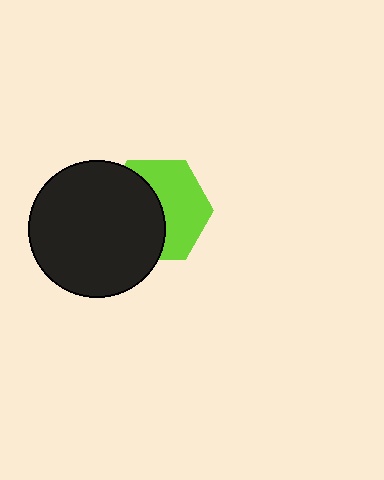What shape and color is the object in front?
The object in front is a black circle.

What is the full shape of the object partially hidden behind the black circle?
The partially hidden object is a lime hexagon.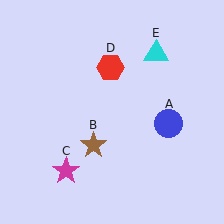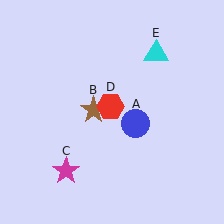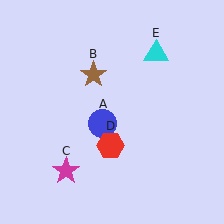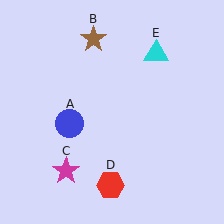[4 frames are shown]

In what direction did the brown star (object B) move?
The brown star (object B) moved up.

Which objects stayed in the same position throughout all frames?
Magenta star (object C) and cyan triangle (object E) remained stationary.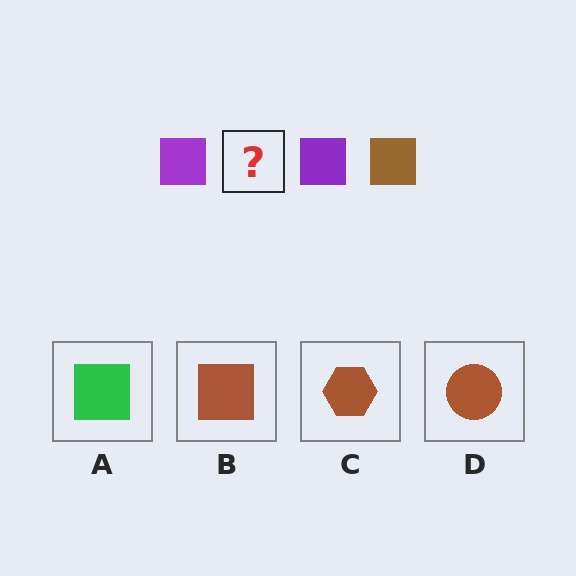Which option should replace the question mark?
Option B.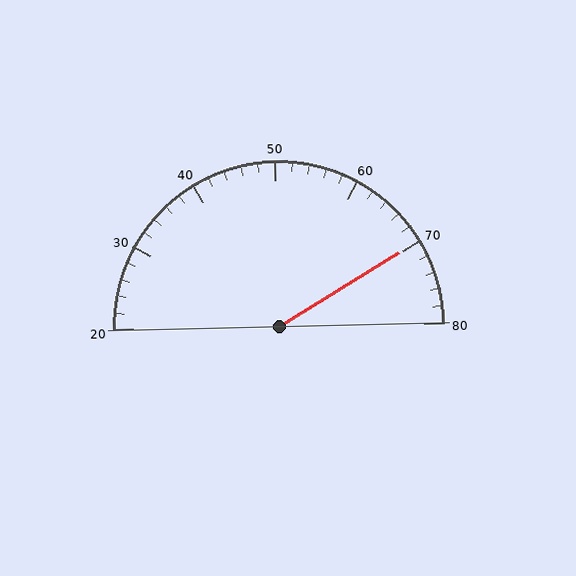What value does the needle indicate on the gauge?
The needle indicates approximately 70.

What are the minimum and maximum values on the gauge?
The gauge ranges from 20 to 80.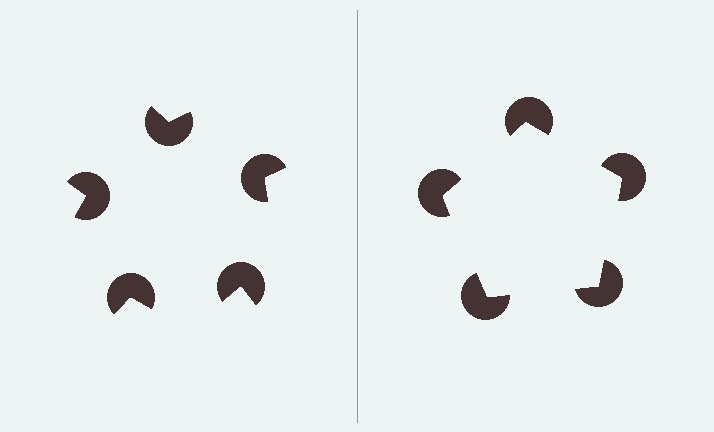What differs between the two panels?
The pac-man discs are positioned identically on both sides; only the wedge orientations differ. On the right they align to a pentagon; on the left they are misaligned.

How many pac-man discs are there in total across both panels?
10 — 5 on each side.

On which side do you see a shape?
An illusory pentagon appears on the right side. On the left side the wedge cuts are rotated, so no coherent shape forms.